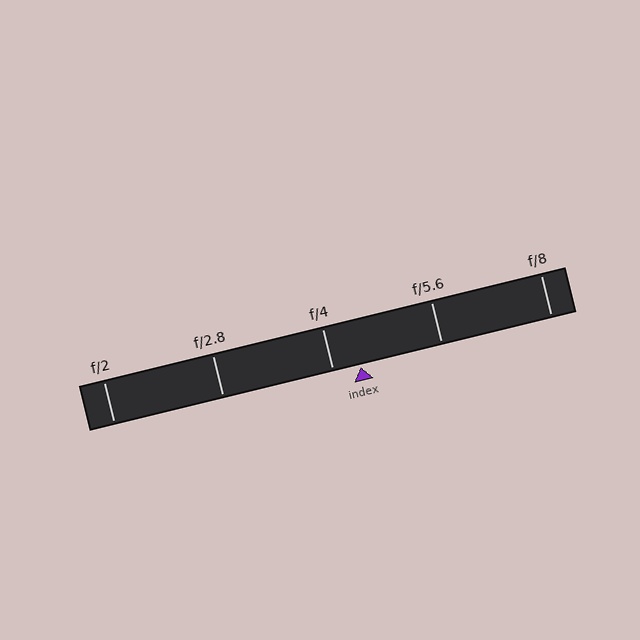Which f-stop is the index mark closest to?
The index mark is closest to f/4.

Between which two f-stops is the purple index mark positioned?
The index mark is between f/4 and f/5.6.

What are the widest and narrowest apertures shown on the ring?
The widest aperture shown is f/2 and the narrowest is f/8.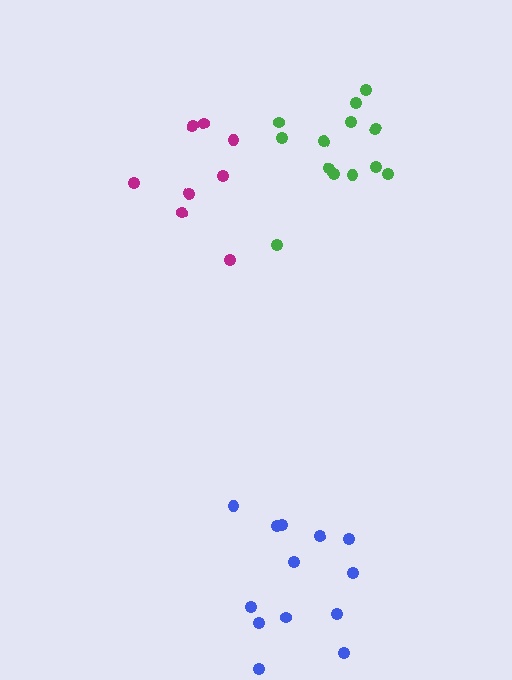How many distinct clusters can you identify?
There are 3 distinct clusters.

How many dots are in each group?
Group 1: 13 dots, Group 2: 13 dots, Group 3: 8 dots (34 total).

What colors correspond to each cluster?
The clusters are colored: blue, green, magenta.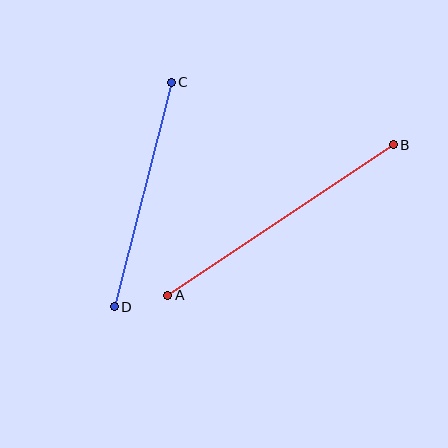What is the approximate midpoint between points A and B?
The midpoint is at approximately (280, 220) pixels.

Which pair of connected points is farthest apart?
Points A and B are farthest apart.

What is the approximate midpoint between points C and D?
The midpoint is at approximately (143, 195) pixels.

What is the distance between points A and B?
The distance is approximately 271 pixels.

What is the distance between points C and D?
The distance is approximately 231 pixels.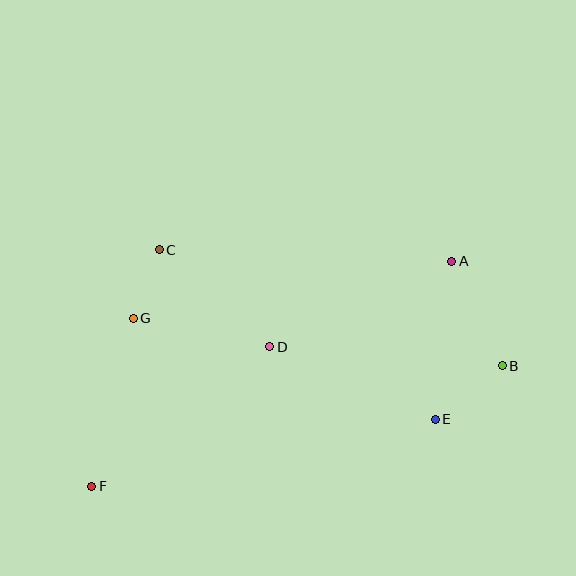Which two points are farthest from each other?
Points B and F are farthest from each other.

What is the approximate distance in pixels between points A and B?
The distance between A and B is approximately 116 pixels.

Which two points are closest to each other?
Points C and G are closest to each other.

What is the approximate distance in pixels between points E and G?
The distance between E and G is approximately 318 pixels.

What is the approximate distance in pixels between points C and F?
The distance between C and F is approximately 246 pixels.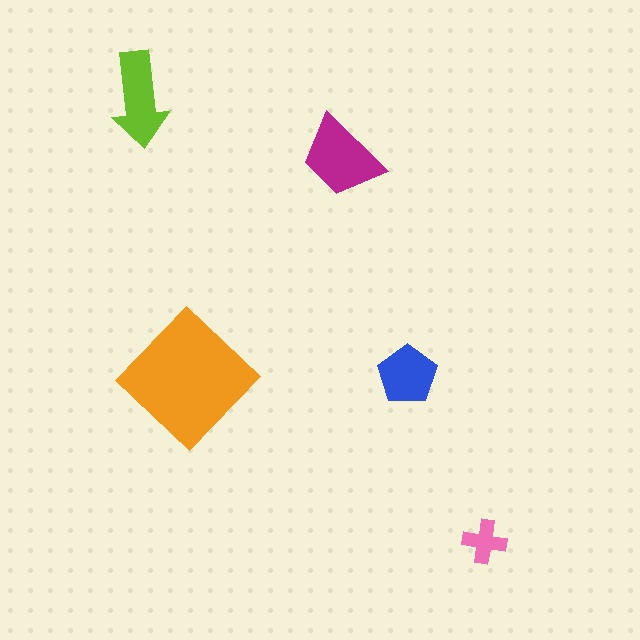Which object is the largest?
The orange diamond.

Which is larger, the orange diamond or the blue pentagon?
The orange diamond.